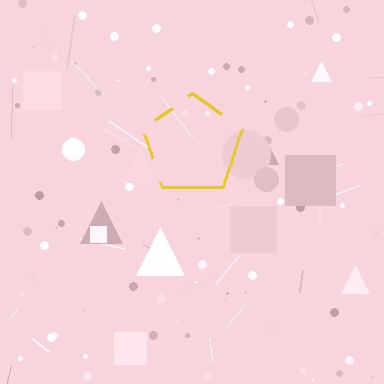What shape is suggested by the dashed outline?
The dashed outline suggests a pentagon.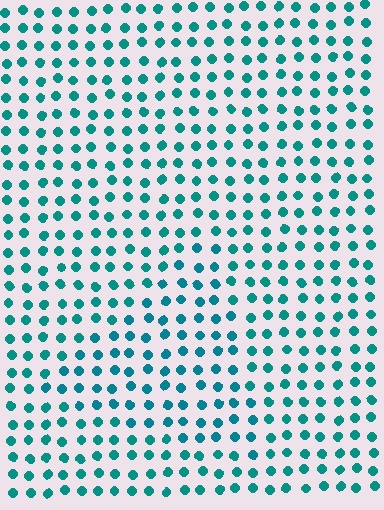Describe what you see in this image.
The image is filled with small teal elements in a uniform arrangement. A triangle-shaped region is visible where the elements are tinted to a slightly different hue, forming a subtle color boundary.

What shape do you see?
I see a triangle.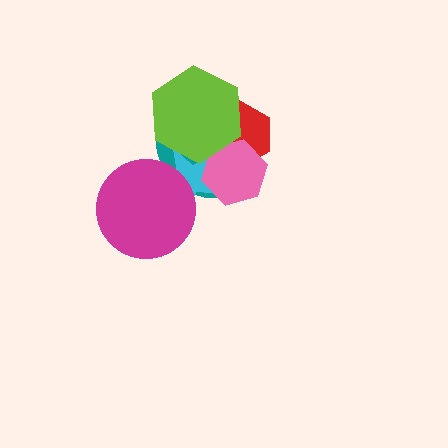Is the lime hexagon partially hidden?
No, no other shape covers it.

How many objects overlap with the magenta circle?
2 objects overlap with the magenta circle.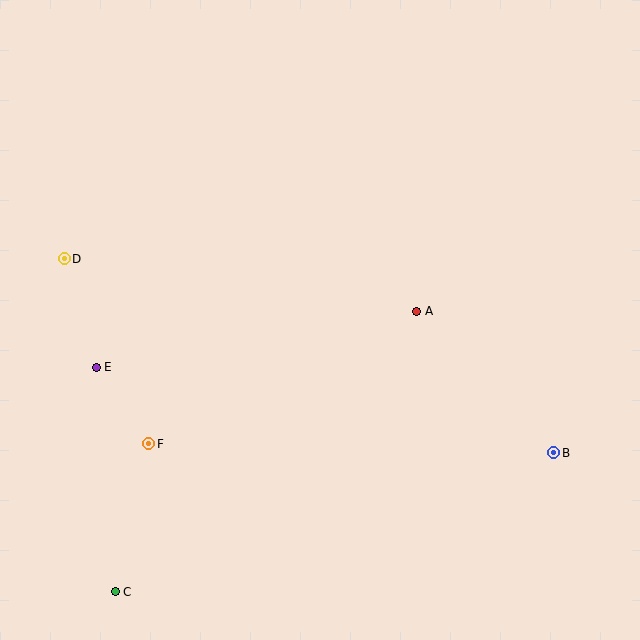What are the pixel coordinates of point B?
Point B is at (554, 453).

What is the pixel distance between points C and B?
The distance between C and B is 460 pixels.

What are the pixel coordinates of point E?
Point E is at (96, 367).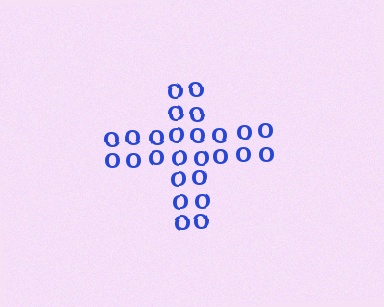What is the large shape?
The large shape is a cross.